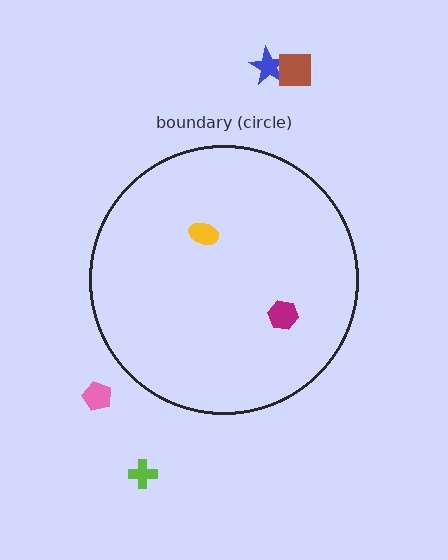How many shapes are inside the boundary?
2 inside, 4 outside.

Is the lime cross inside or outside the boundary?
Outside.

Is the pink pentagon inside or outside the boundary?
Outside.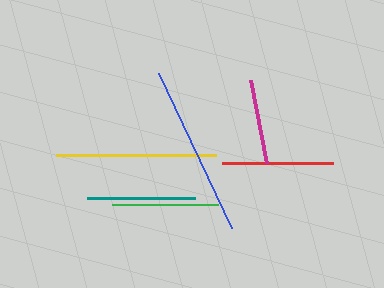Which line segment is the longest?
The blue line is the longest at approximately 172 pixels.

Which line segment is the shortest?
The magenta line is the shortest at approximately 84 pixels.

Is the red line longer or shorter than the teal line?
The red line is longer than the teal line.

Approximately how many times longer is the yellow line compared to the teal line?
The yellow line is approximately 1.5 times the length of the teal line.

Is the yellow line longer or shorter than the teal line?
The yellow line is longer than the teal line.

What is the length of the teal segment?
The teal segment is approximately 107 pixels long.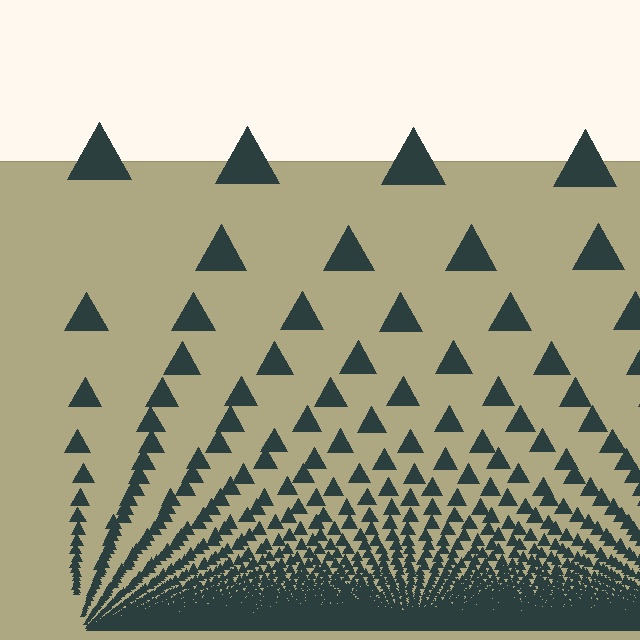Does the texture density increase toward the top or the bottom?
Density increases toward the bottom.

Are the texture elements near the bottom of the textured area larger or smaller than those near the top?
Smaller. The gradient is inverted — elements near the bottom are smaller and denser.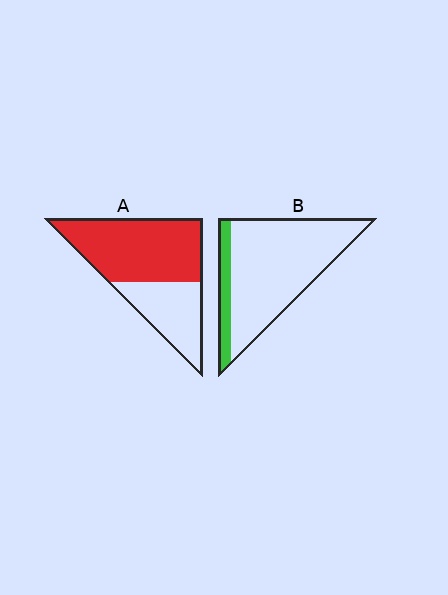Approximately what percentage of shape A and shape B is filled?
A is approximately 65% and B is approximately 15%.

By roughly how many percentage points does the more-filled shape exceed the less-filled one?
By roughly 50 percentage points (A over B).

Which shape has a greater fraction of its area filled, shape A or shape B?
Shape A.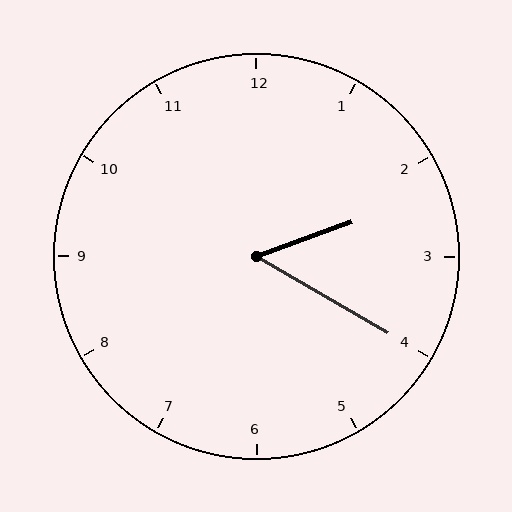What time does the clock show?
2:20.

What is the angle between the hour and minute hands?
Approximately 50 degrees.